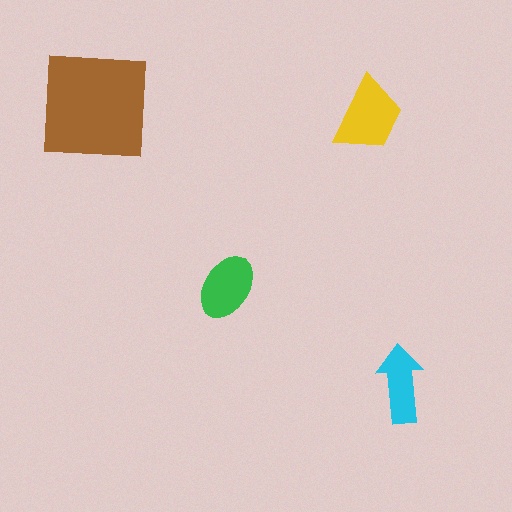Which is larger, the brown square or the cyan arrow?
The brown square.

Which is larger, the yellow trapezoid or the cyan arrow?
The yellow trapezoid.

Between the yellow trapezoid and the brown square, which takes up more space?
The brown square.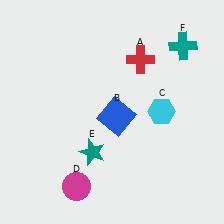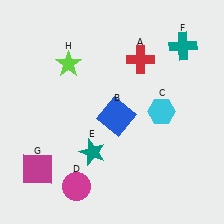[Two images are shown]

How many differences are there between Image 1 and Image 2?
There are 2 differences between the two images.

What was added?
A magenta square (G), a lime star (H) were added in Image 2.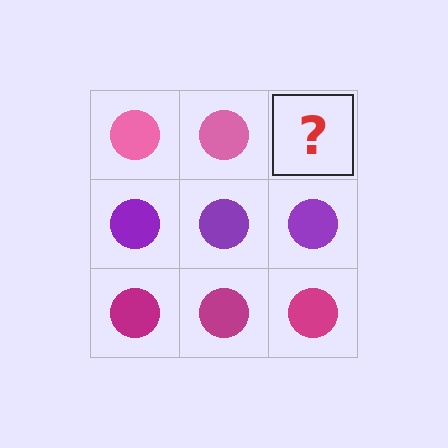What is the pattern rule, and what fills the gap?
The rule is that each row has a consistent color. The gap should be filled with a pink circle.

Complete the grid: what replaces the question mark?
The question mark should be replaced with a pink circle.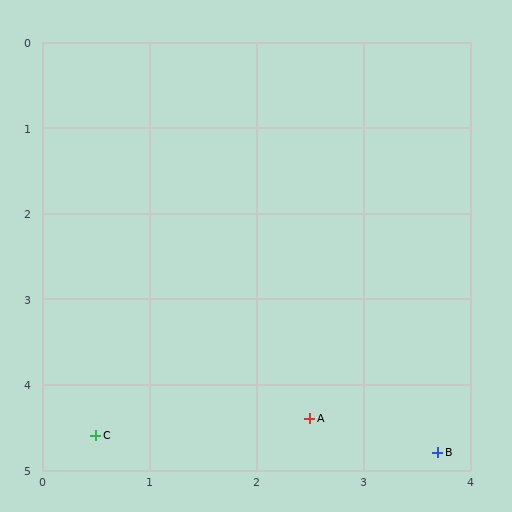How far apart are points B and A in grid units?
Points B and A are about 1.3 grid units apart.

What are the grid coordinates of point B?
Point B is at approximately (3.7, 4.8).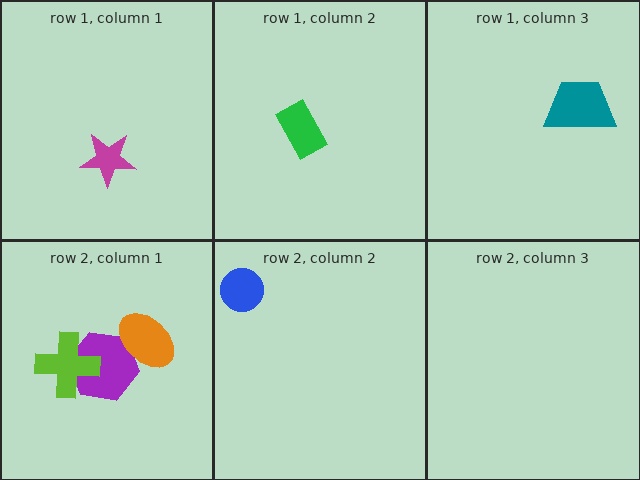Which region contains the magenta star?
The row 1, column 1 region.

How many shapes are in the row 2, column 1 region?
3.